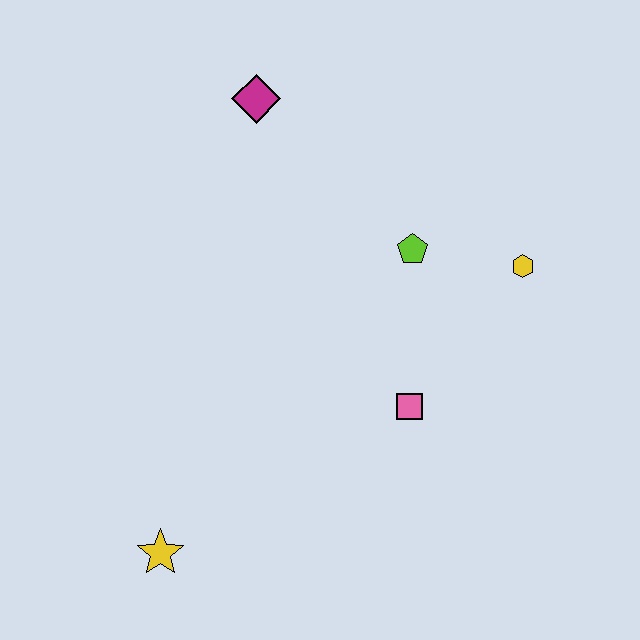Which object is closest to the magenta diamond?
The lime pentagon is closest to the magenta diamond.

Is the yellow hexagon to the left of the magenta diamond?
No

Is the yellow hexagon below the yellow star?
No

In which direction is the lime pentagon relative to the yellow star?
The lime pentagon is above the yellow star.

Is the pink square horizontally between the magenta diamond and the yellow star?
No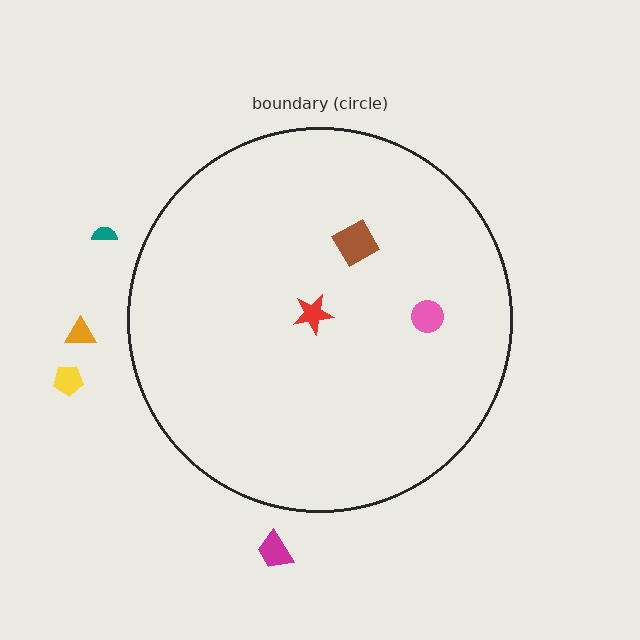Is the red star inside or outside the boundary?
Inside.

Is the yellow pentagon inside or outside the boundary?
Outside.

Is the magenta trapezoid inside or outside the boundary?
Outside.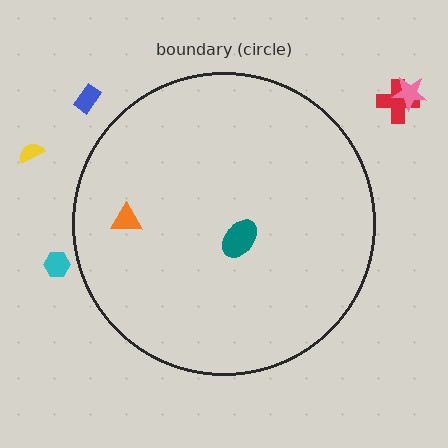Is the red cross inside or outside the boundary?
Outside.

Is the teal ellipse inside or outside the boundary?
Inside.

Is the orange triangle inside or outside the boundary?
Inside.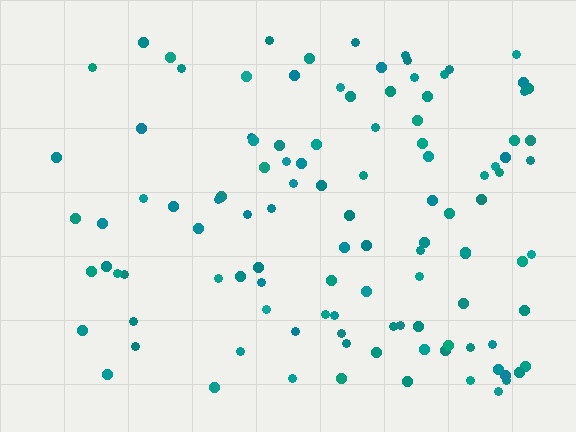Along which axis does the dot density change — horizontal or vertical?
Horizontal.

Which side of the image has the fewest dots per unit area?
The left.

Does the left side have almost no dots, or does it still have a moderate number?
Still a moderate number, just noticeably fewer than the right.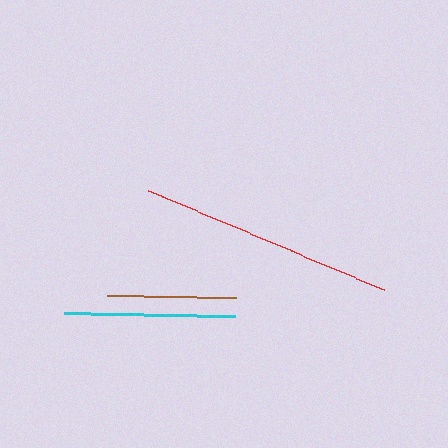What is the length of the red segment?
The red segment is approximately 256 pixels long.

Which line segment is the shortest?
The brown line is the shortest at approximately 129 pixels.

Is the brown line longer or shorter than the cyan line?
The cyan line is longer than the brown line.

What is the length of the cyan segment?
The cyan segment is approximately 171 pixels long.